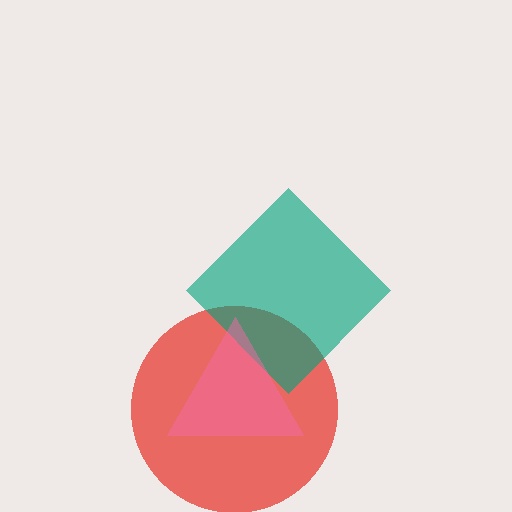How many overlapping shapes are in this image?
There are 3 overlapping shapes in the image.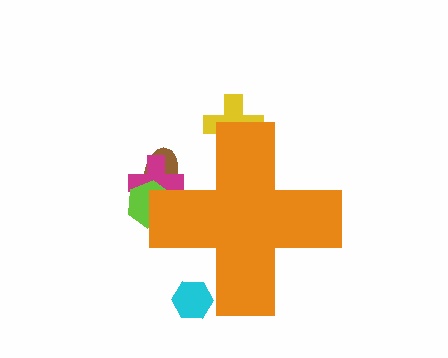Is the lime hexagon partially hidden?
Yes, the lime hexagon is partially hidden behind the orange cross.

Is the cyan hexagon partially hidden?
Yes, the cyan hexagon is partially hidden behind the orange cross.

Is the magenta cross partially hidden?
Yes, the magenta cross is partially hidden behind the orange cross.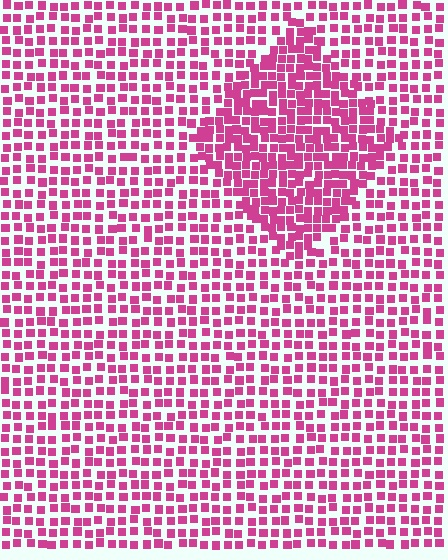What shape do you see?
I see a diamond.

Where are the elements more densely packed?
The elements are more densely packed inside the diamond boundary.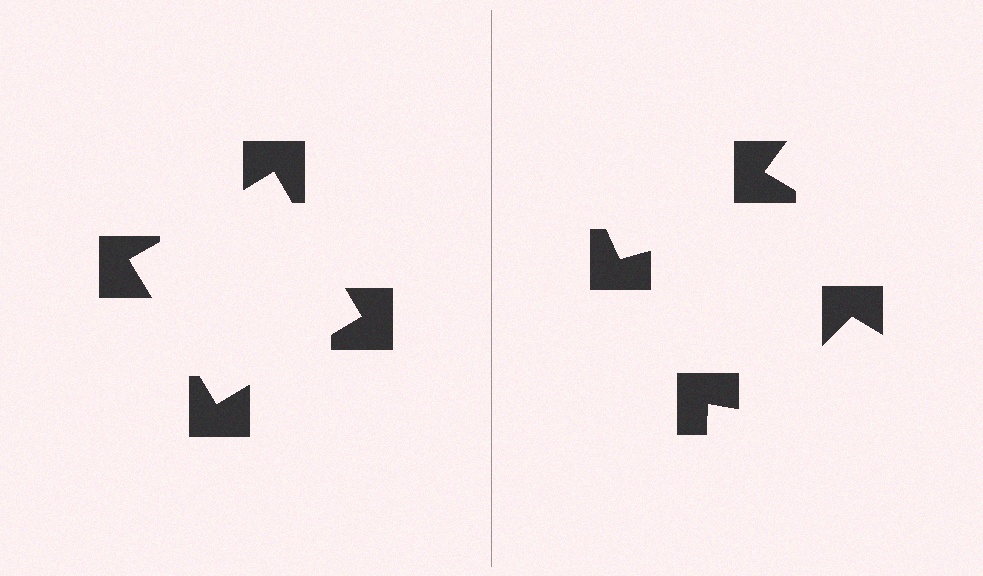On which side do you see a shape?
An illusory square appears on the left side. On the right side the wedge cuts are rotated, so no coherent shape forms.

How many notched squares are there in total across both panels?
8 — 4 on each side.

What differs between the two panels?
The notched squares are positioned identically on both sides; only the wedge orientations differ. On the left they align to a square; on the right they are misaligned.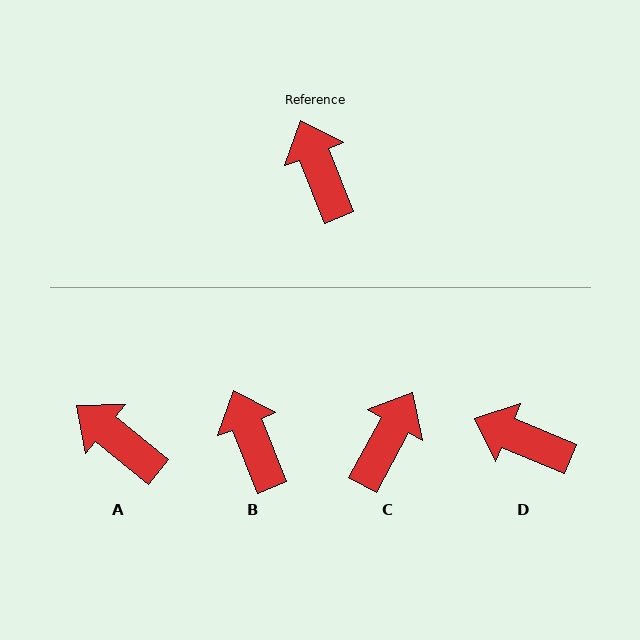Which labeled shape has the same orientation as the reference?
B.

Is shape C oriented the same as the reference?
No, it is off by about 50 degrees.